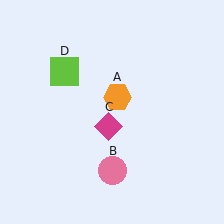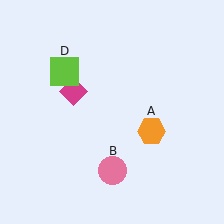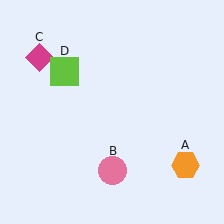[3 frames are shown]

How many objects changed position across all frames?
2 objects changed position: orange hexagon (object A), magenta diamond (object C).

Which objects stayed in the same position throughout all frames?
Pink circle (object B) and lime square (object D) remained stationary.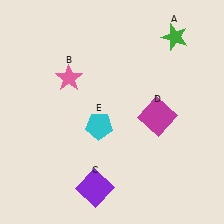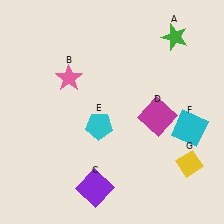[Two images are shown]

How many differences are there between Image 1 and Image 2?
There are 2 differences between the two images.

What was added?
A cyan square (F), a yellow diamond (G) were added in Image 2.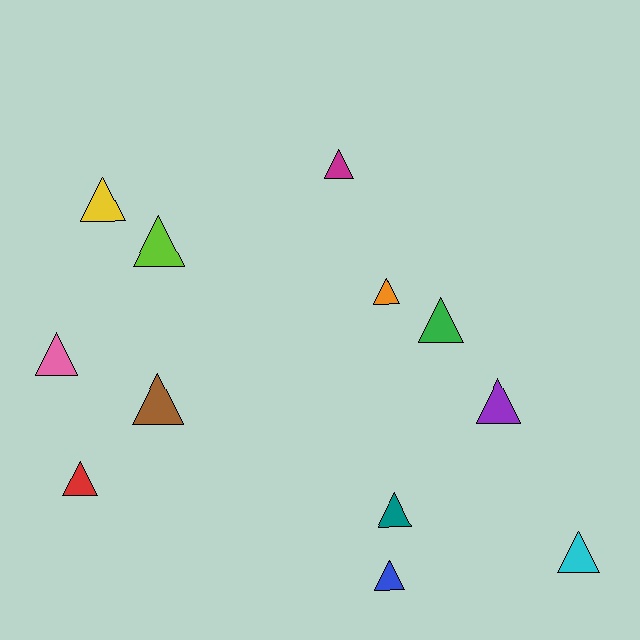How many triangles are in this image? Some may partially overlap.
There are 12 triangles.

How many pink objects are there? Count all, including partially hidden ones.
There is 1 pink object.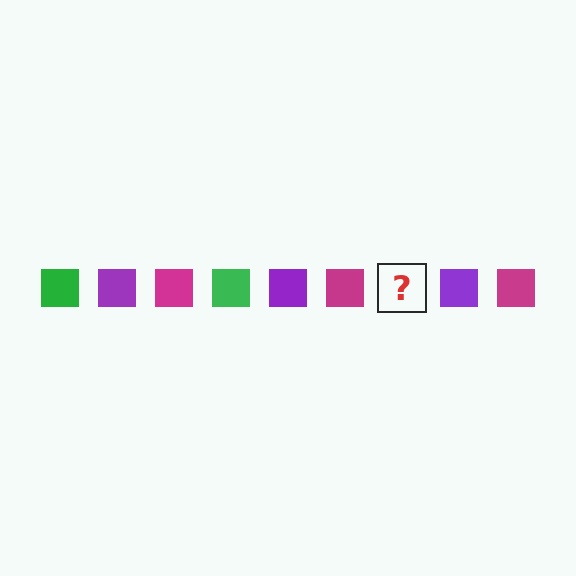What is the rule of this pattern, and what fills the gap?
The rule is that the pattern cycles through green, purple, magenta squares. The gap should be filled with a green square.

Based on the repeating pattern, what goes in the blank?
The blank should be a green square.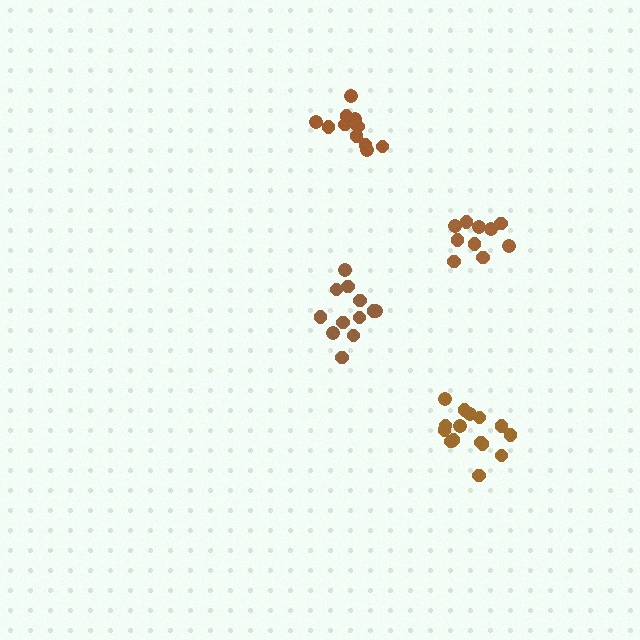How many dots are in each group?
Group 1: 11 dots, Group 2: 10 dots, Group 3: 15 dots, Group 4: 12 dots (48 total).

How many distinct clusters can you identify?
There are 4 distinct clusters.